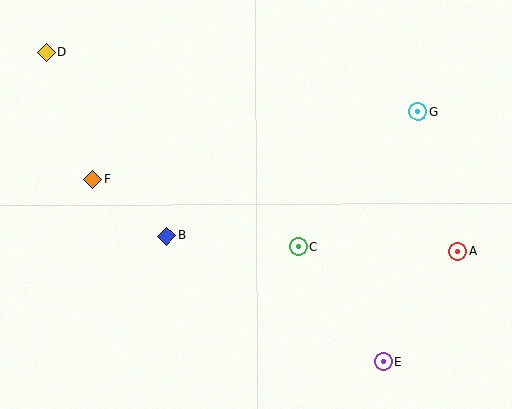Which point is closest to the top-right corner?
Point G is closest to the top-right corner.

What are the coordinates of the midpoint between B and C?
The midpoint between B and C is at (233, 241).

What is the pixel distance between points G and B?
The distance between G and B is 280 pixels.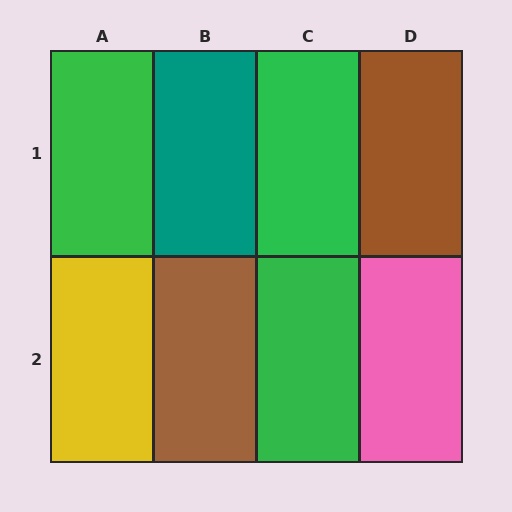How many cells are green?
3 cells are green.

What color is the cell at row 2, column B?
Brown.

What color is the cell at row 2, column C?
Green.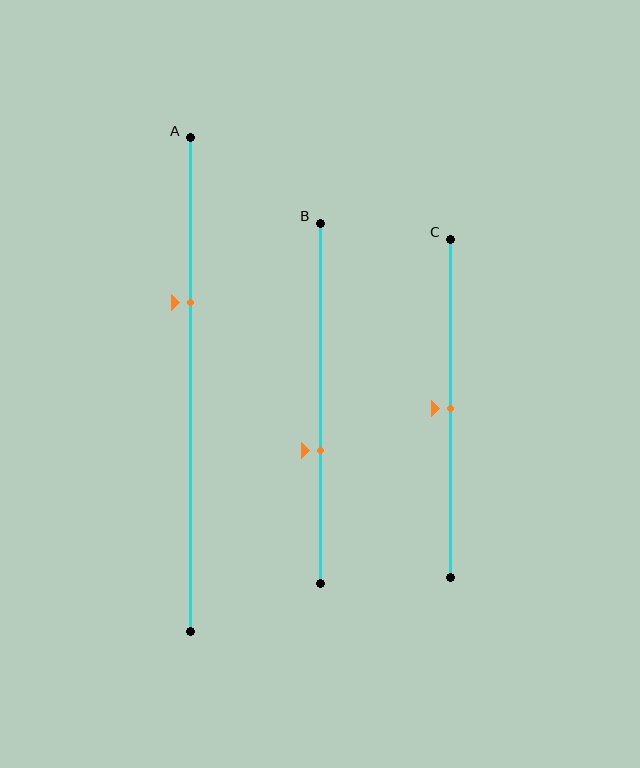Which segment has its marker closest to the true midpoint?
Segment C has its marker closest to the true midpoint.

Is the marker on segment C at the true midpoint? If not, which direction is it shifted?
Yes, the marker on segment C is at the true midpoint.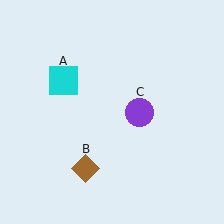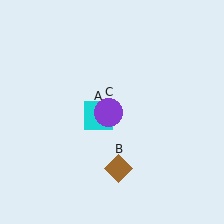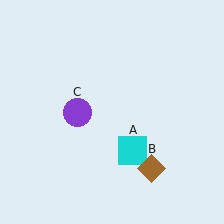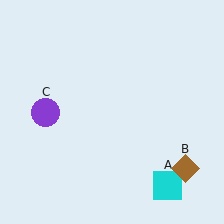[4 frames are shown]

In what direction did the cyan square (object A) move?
The cyan square (object A) moved down and to the right.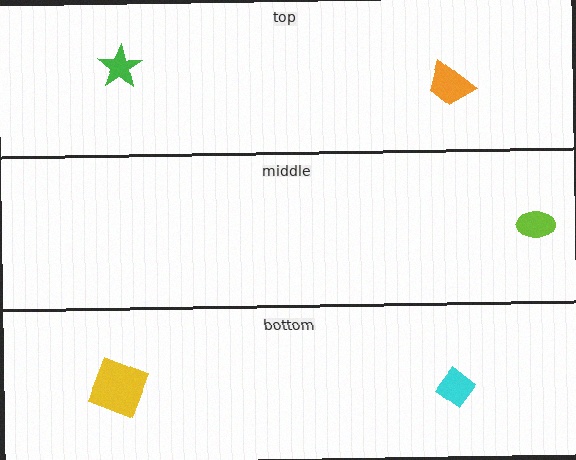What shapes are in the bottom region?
The yellow square, the cyan diamond.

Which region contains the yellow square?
The bottom region.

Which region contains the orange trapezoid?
The top region.